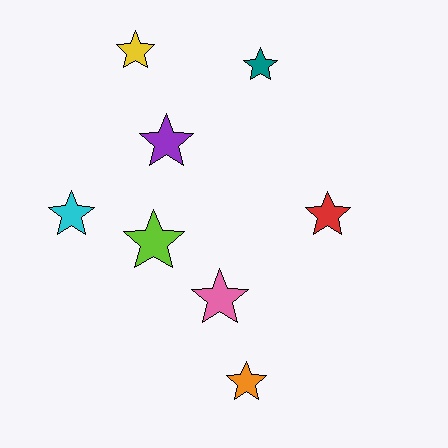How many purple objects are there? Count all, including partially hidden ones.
There is 1 purple object.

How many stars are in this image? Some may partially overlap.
There are 8 stars.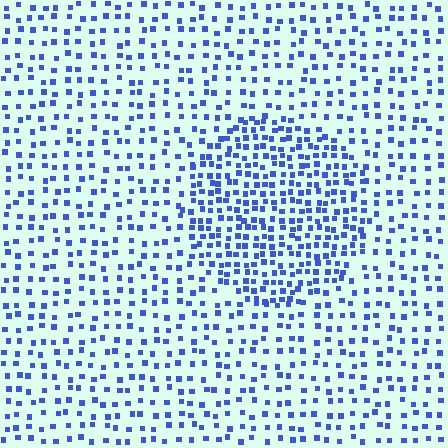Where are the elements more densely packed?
The elements are more densely packed inside the circle boundary.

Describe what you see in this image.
The image contains small blue elements arranged at two different densities. A circle-shaped region is visible where the elements are more densely packed than the surrounding area.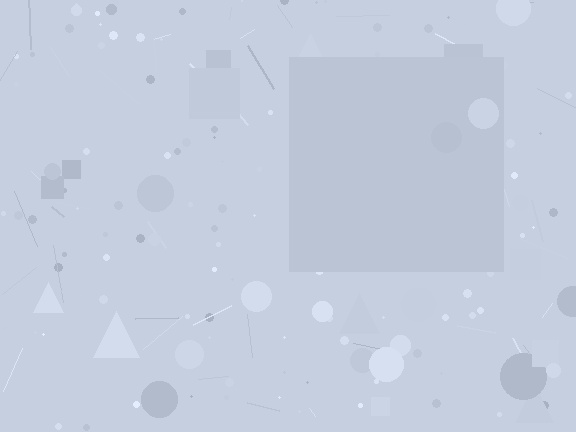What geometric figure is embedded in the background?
A square is embedded in the background.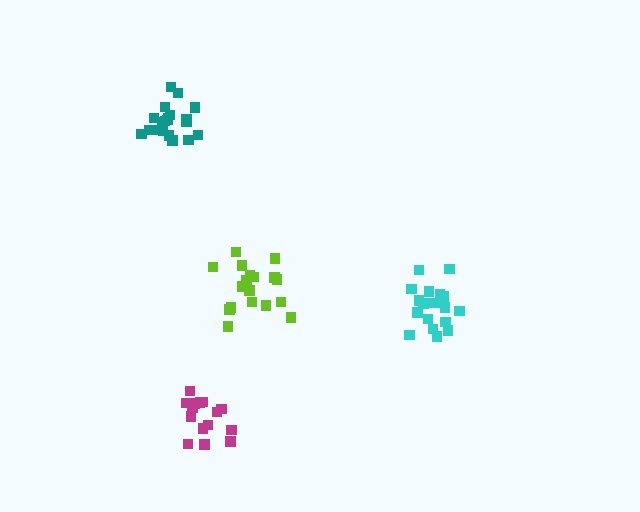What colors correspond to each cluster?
The clusters are colored: magenta, teal, cyan, lime.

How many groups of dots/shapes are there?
There are 4 groups.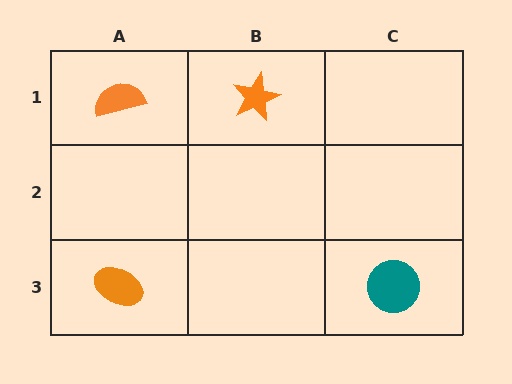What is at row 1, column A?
An orange semicircle.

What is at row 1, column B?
An orange star.